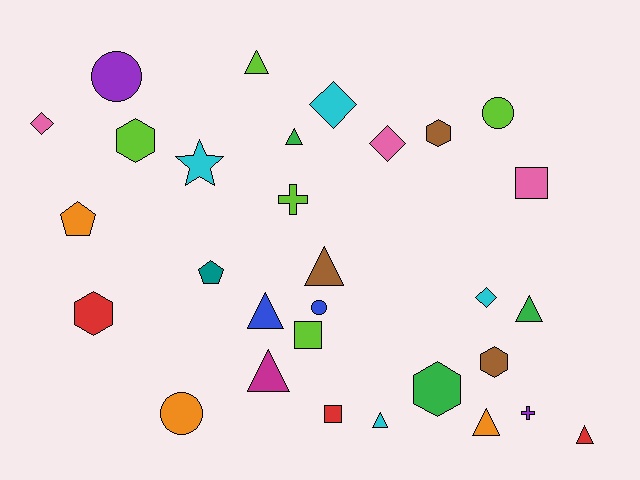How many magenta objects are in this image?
There is 1 magenta object.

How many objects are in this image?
There are 30 objects.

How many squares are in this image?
There are 3 squares.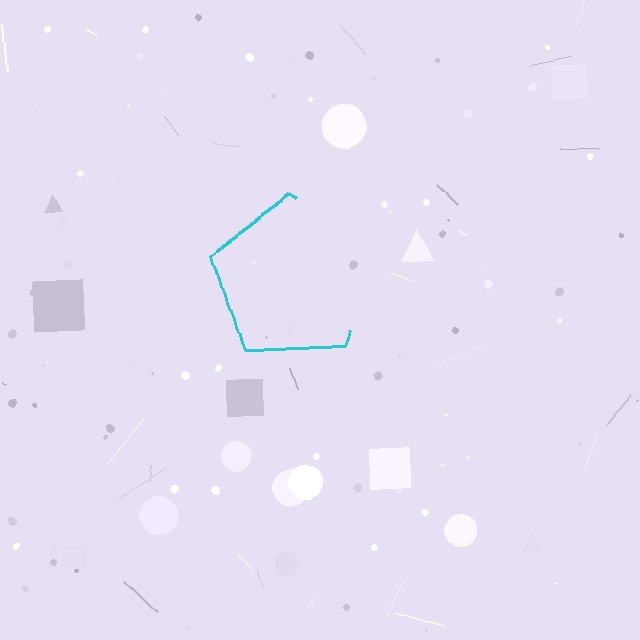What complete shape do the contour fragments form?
The contour fragments form a pentagon.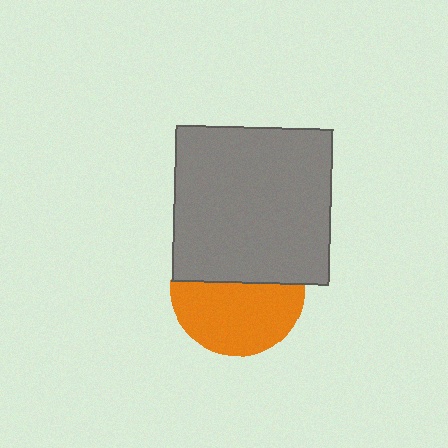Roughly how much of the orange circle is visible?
About half of it is visible (roughly 55%).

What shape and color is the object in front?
The object in front is a gray square.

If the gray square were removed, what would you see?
You would see the complete orange circle.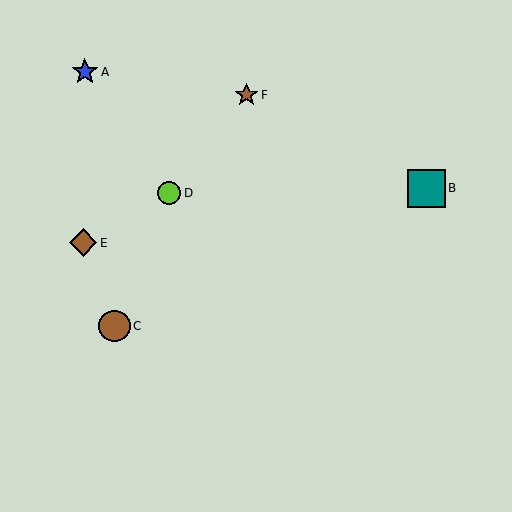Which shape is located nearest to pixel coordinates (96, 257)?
The brown diamond (labeled E) at (83, 243) is nearest to that location.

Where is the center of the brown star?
The center of the brown star is at (247, 95).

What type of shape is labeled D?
Shape D is a lime circle.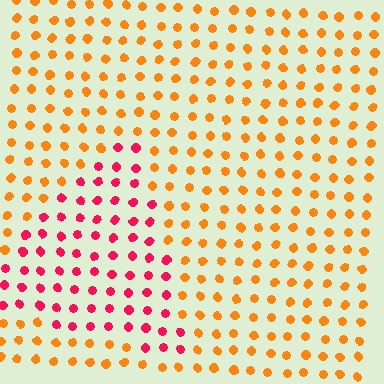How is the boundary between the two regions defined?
The boundary is defined purely by a slight shift in hue (about 49 degrees). Spacing, size, and orientation are identical on both sides.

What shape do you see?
I see a triangle.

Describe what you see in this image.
The image is filled with small orange elements in a uniform arrangement. A triangle-shaped region is visible where the elements are tinted to a slightly different hue, forming a subtle color boundary.